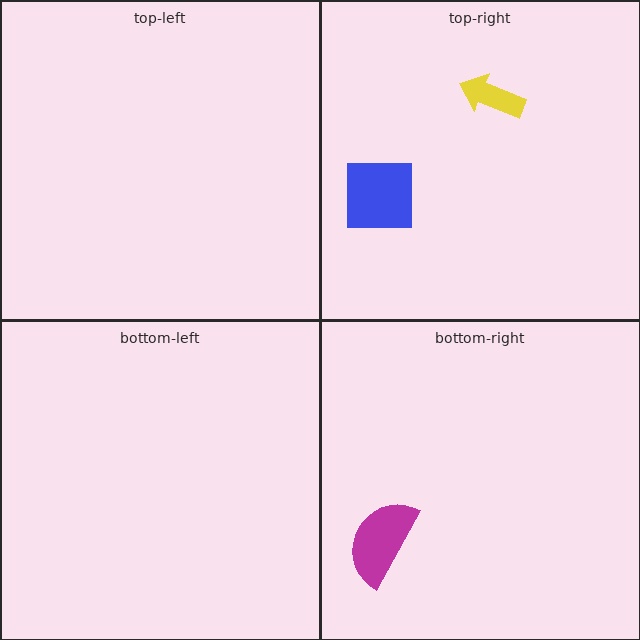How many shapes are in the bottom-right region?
1.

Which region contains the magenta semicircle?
The bottom-right region.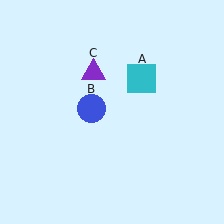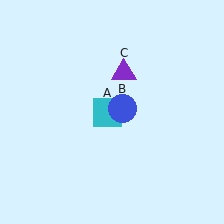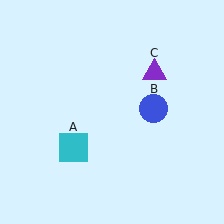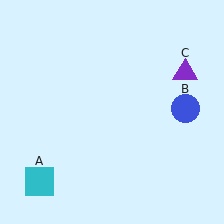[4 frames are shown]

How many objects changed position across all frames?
3 objects changed position: cyan square (object A), blue circle (object B), purple triangle (object C).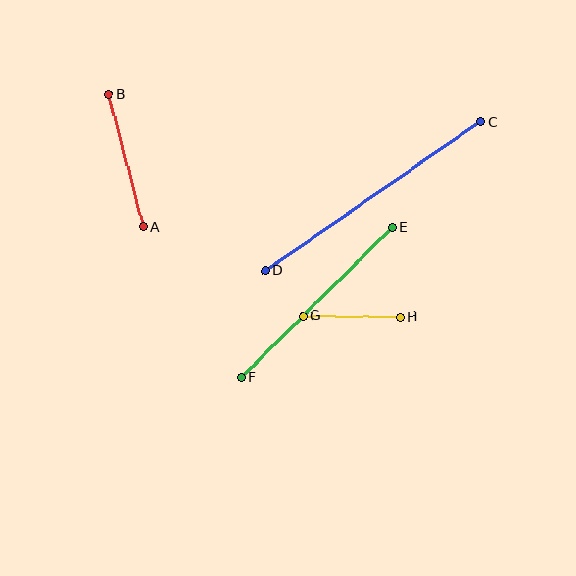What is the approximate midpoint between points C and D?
The midpoint is at approximately (373, 196) pixels.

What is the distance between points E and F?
The distance is approximately 213 pixels.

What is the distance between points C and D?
The distance is approximately 262 pixels.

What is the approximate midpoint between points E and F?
The midpoint is at approximately (317, 302) pixels.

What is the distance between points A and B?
The distance is approximately 137 pixels.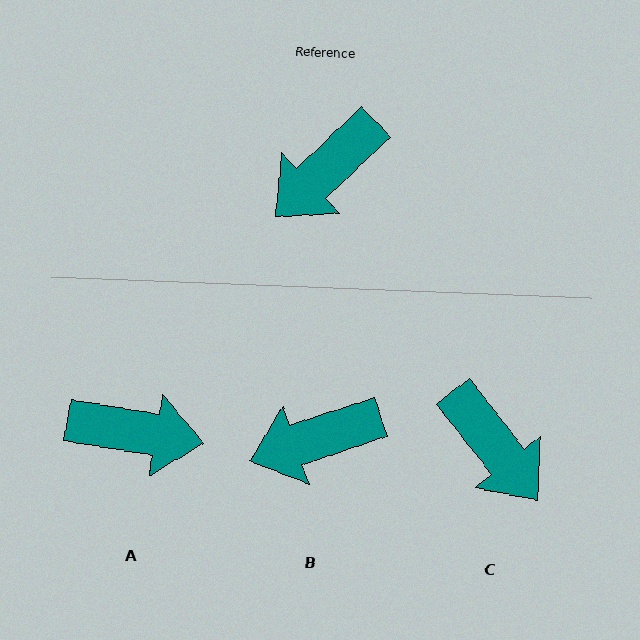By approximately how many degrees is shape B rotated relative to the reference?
Approximately 25 degrees clockwise.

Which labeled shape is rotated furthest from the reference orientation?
A, about 127 degrees away.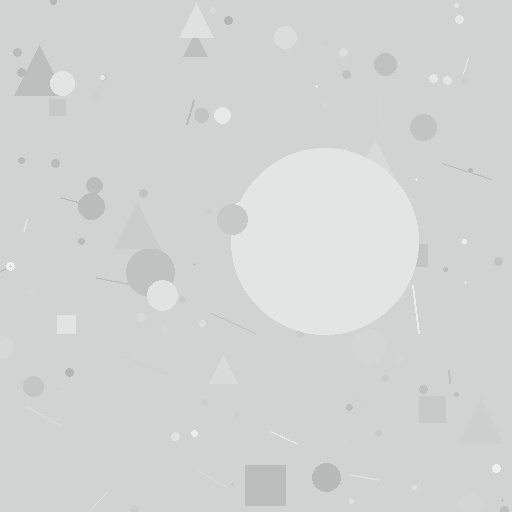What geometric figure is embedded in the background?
A circle is embedded in the background.